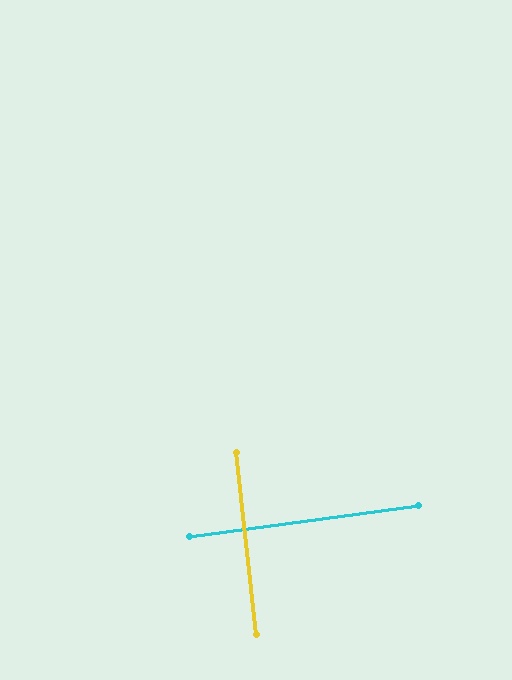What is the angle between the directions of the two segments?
Approximately 89 degrees.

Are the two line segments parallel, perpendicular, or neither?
Perpendicular — they meet at approximately 89°.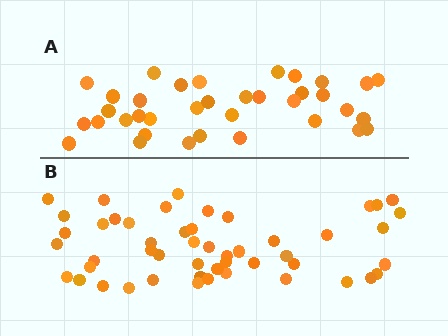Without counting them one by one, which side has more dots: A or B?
Region B (the bottom region) has more dots.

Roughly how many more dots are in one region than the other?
Region B has approximately 15 more dots than region A.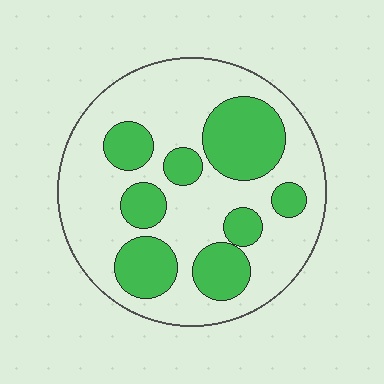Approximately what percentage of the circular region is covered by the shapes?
Approximately 35%.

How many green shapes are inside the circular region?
8.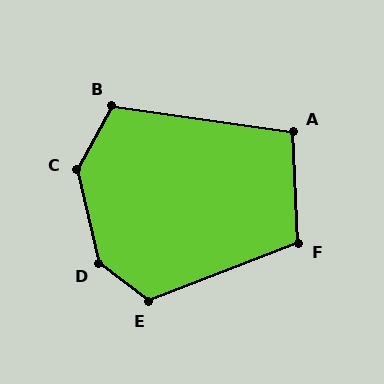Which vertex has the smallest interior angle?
A, at approximately 101 degrees.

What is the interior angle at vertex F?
Approximately 109 degrees (obtuse).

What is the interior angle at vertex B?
Approximately 111 degrees (obtuse).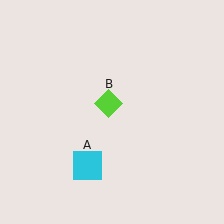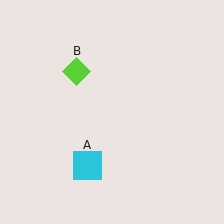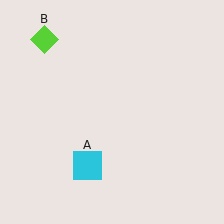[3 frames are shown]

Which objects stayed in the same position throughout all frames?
Cyan square (object A) remained stationary.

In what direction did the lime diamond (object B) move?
The lime diamond (object B) moved up and to the left.